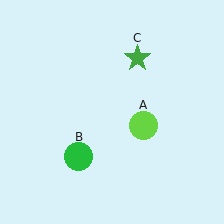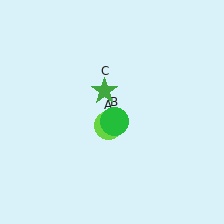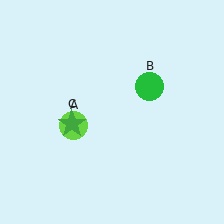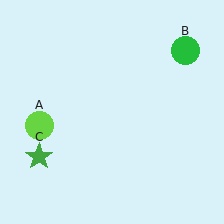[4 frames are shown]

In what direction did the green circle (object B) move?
The green circle (object B) moved up and to the right.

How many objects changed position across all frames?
3 objects changed position: lime circle (object A), green circle (object B), green star (object C).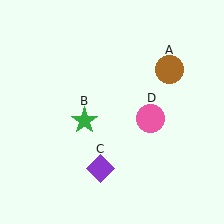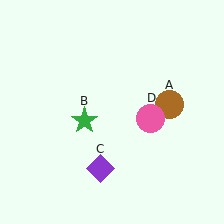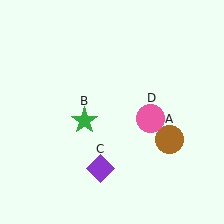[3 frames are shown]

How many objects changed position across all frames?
1 object changed position: brown circle (object A).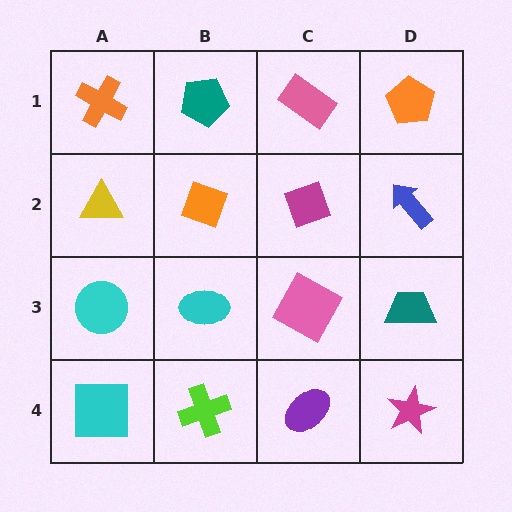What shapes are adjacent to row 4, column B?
A cyan ellipse (row 3, column B), a cyan square (row 4, column A), a purple ellipse (row 4, column C).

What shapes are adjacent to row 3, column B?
An orange diamond (row 2, column B), a lime cross (row 4, column B), a cyan circle (row 3, column A), a pink square (row 3, column C).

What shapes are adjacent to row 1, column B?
An orange diamond (row 2, column B), an orange cross (row 1, column A), a pink rectangle (row 1, column C).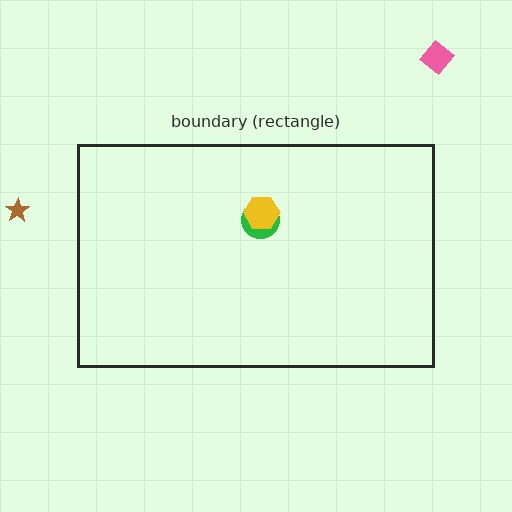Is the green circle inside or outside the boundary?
Inside.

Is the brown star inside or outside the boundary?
Outside.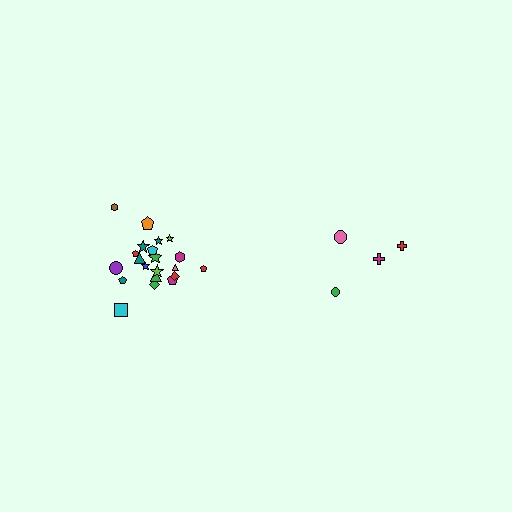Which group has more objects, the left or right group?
The left group.